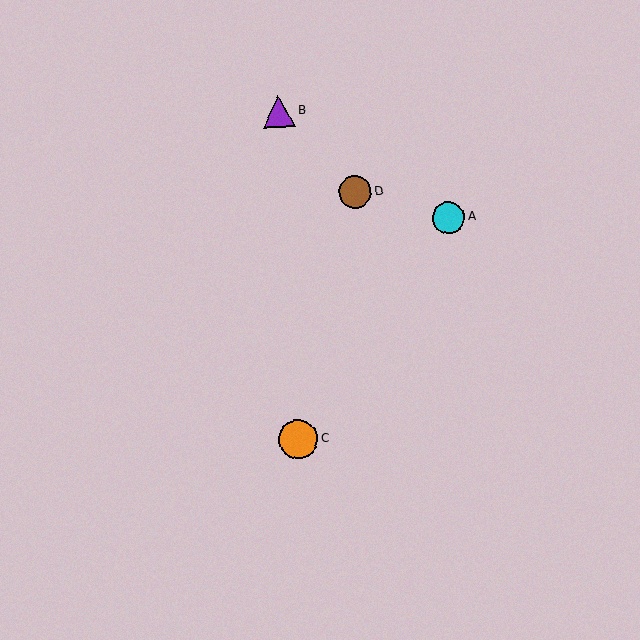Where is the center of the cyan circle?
The center of the cyan circle is at (448, 218).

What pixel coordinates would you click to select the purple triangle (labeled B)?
Click at (279, 111) to select the purple triangle B.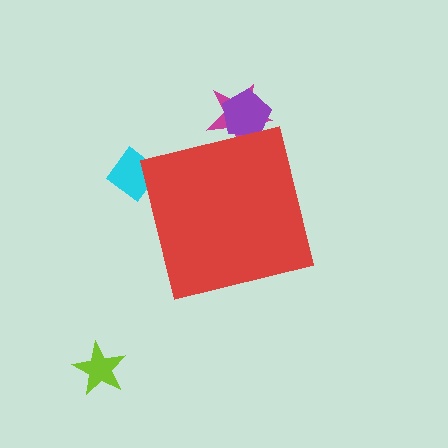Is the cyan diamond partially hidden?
Yes, the cyan diamond is partially hidden behind the red square.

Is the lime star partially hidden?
No, the lime star is fully visible.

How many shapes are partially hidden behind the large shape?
3 shapes are partially hidden.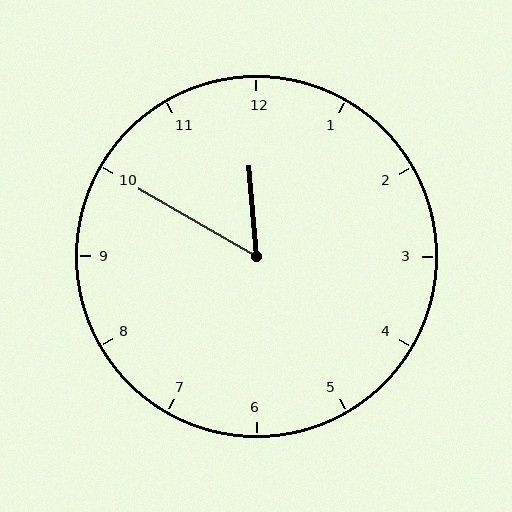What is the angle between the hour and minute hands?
Approximately 55 degrees.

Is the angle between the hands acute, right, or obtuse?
It is acute.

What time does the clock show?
11:50.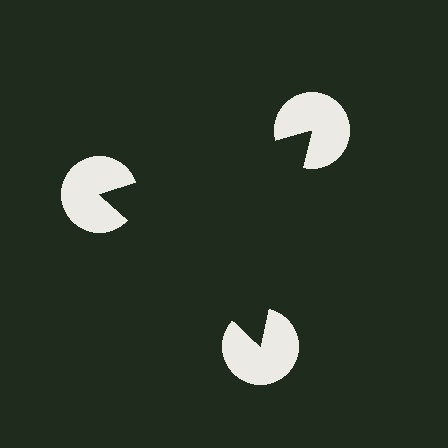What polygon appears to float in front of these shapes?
An illusory triangle — its edges are inferred from the aligned wedge cuts in the pac-man discs, not physically drawn.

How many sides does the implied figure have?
3 sides.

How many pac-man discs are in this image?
There are 3 — one at each vertex of the illusory triangle.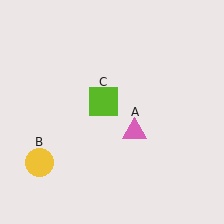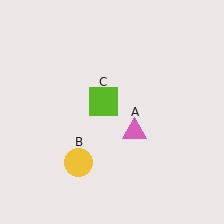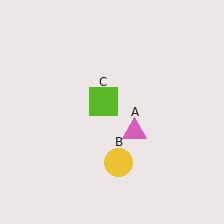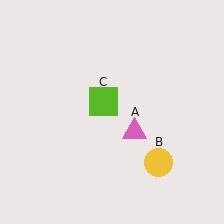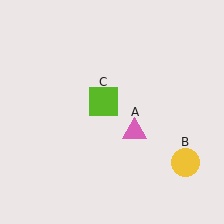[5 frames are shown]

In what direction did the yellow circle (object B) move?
The yellow circle (object B) moved right.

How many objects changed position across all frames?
1 object changed position: yellow circle (object B).